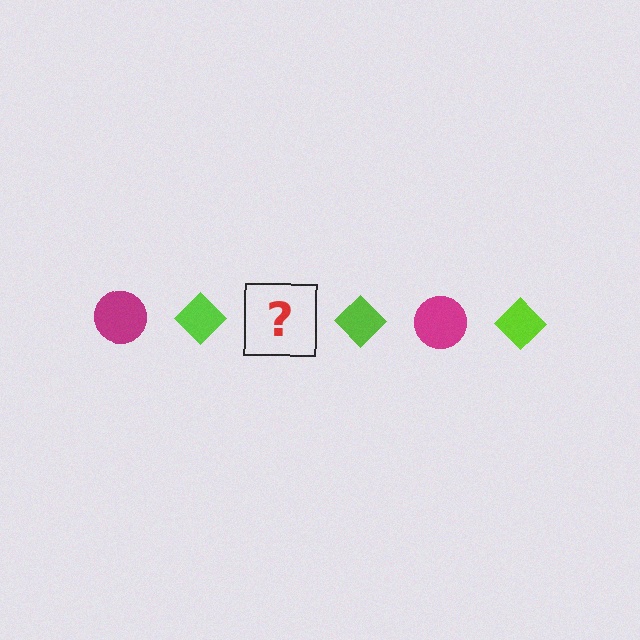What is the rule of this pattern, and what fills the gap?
The rule is that the pattern alternates between magenta circle and lime diamond. The gap should be filled with a magenta circle.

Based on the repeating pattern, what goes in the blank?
The blank should be a magenta circle.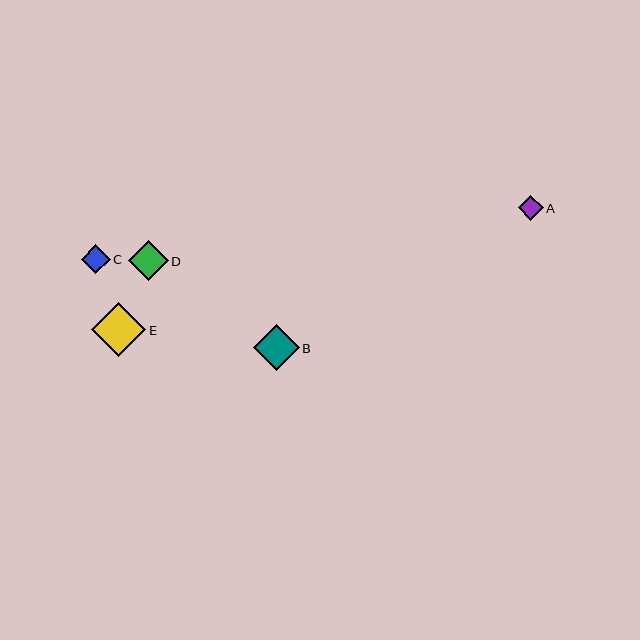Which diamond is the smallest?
Diamond A is the smallest with a size of approximately 25 pixels.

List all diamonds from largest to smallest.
From largest to smallest: E, B, D, C, A.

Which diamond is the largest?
Diamond E is the largest with a size of approximately 54 pixels.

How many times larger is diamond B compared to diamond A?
Diamond B is approximately 1.8 times the size of diamond A.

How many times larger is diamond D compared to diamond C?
Diamond D is approximately 1.4 times the size of diamond C.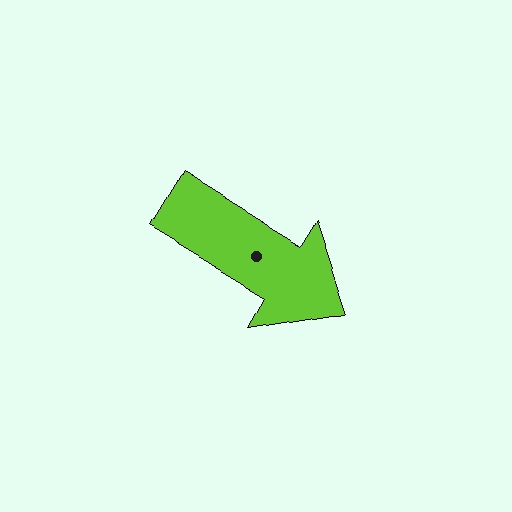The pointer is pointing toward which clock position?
Roughly 4 o'clock.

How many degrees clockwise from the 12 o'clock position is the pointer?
Approximately 121 degrees.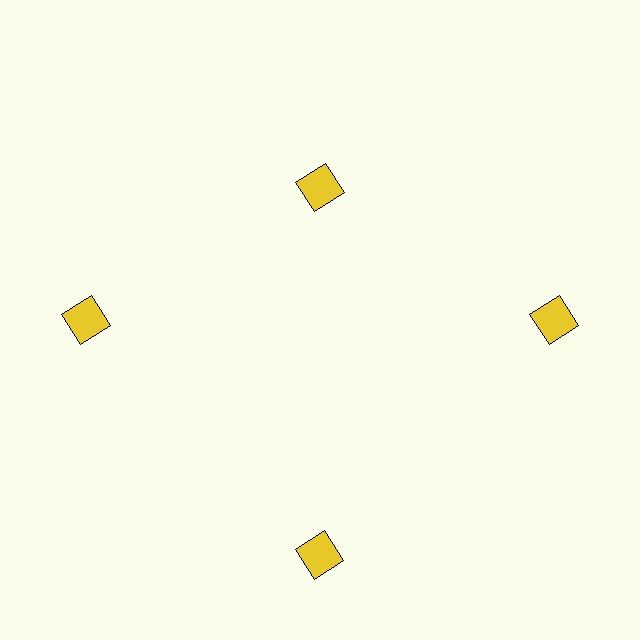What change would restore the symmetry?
The symmetry would be restored by moving it outward, back onto the ring so that all 4 squares sit at equal angles and equal distance from the center.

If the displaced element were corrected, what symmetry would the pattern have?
It would have 4-fold rotational symmetry — the pattern would map onto itself every 90 degrees.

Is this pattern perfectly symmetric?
No. The 4 yellow squares are arranged in a ring, but one element near the 12 o'clock position is pulled inward toward the center, breaking the 4-fold rotational symmetry.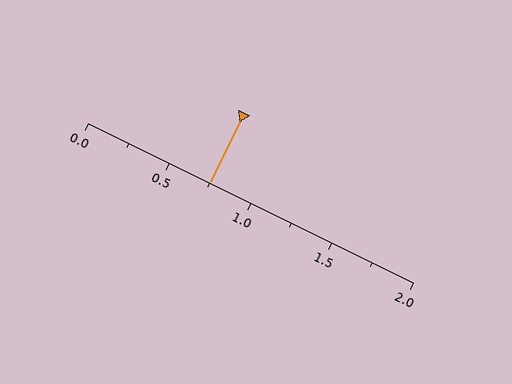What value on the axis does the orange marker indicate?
The marker indicates approximately 0.75.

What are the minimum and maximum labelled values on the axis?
The axis runs from 0.0 to 2.0.